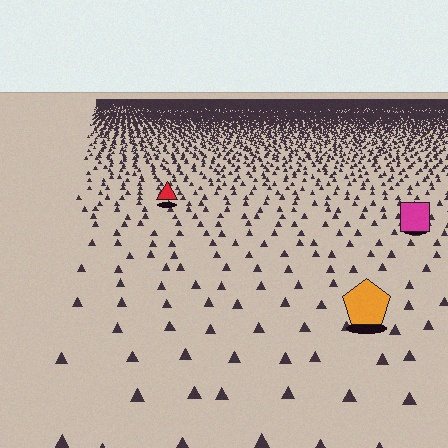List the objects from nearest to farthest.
From nearest to farthest: the orange pentagon, the magenta square, the red triangle.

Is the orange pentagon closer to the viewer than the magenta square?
Yes. The orange pentagon is closer — you can tell from the texture gradient: the ground texture is coarser near it.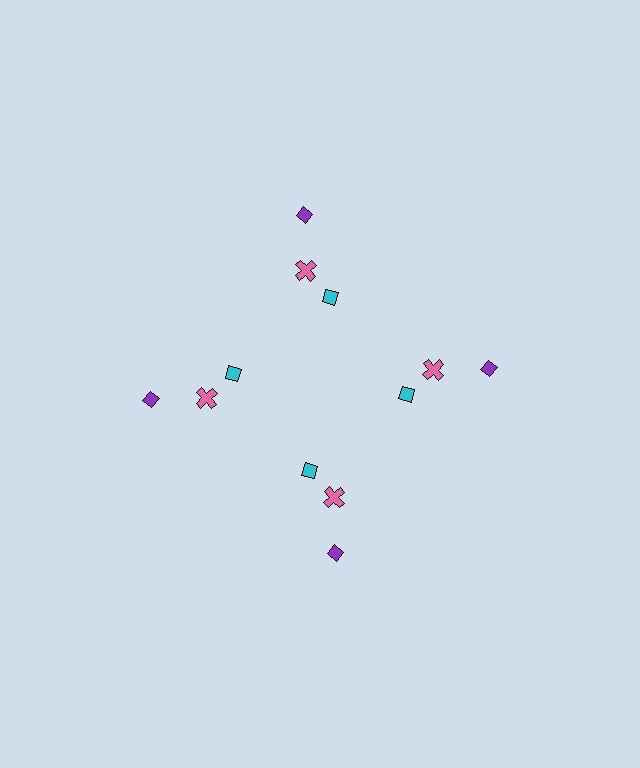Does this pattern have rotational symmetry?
Yes, this pattern has 4-fold rotational symmetry. It looks the same after rotating 90 degrees around the center.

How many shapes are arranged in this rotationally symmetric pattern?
There are 12 shapes, arranged in 4 groups of 3.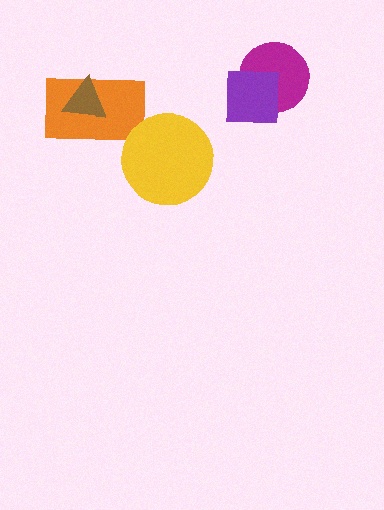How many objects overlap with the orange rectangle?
1 object overlaps with the orange rectangle.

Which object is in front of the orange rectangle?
The brown triangle is in front of the orange rectangle.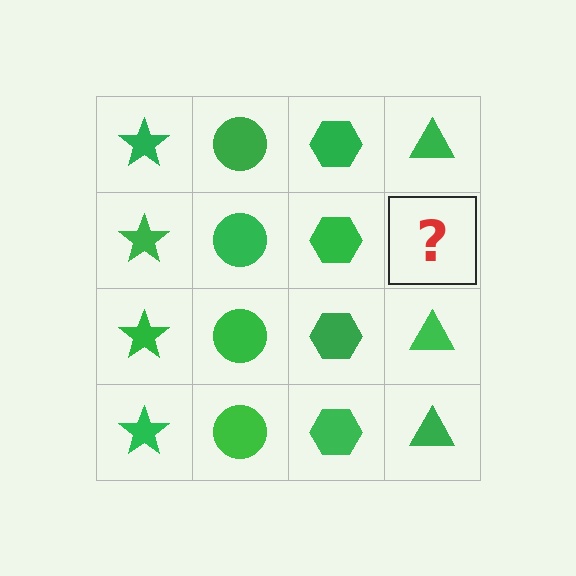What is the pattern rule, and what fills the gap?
The rule is that each column has a consistent shape. The gap should be filled with a green triangle.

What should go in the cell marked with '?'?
The missing cell should contain a green triangle.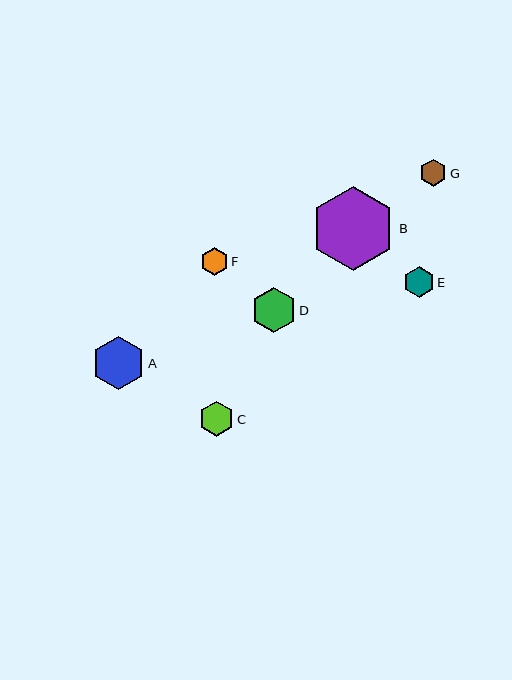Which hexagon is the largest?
Hexagon B is the largest with a size of approximately 84 pixels.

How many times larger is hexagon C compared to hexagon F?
Hexagon C is approximately 1.3 times the size of hexagon F.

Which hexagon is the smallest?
Hexagon G is the smallest with a size of approximately 27 pixels.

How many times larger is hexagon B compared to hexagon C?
Hexagon B is approximately 2.4 times the size of hexagon C.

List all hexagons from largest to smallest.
From largest to smallest: B, A, D, C, E, F, G.